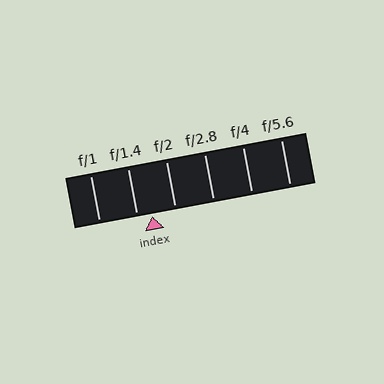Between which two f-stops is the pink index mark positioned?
The index mark is between f/1.4 and f/2.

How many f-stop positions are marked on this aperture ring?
There are 6 f-stop positions marked.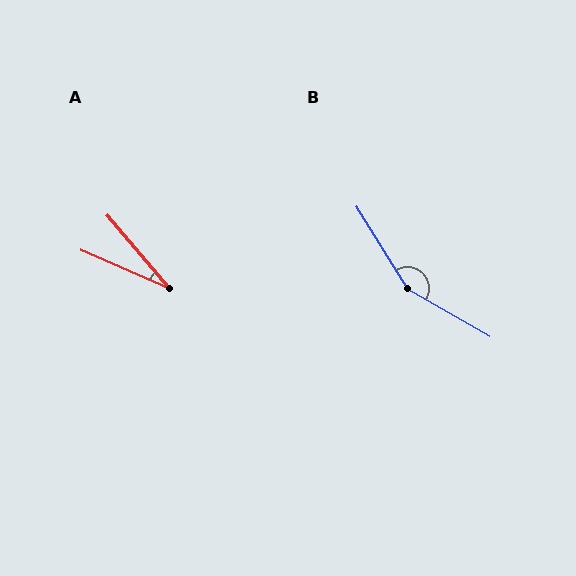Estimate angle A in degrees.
Approximately 26 degrees.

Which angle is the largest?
B, at approximately 152 degrees.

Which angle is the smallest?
A, at approximately 26 degrees.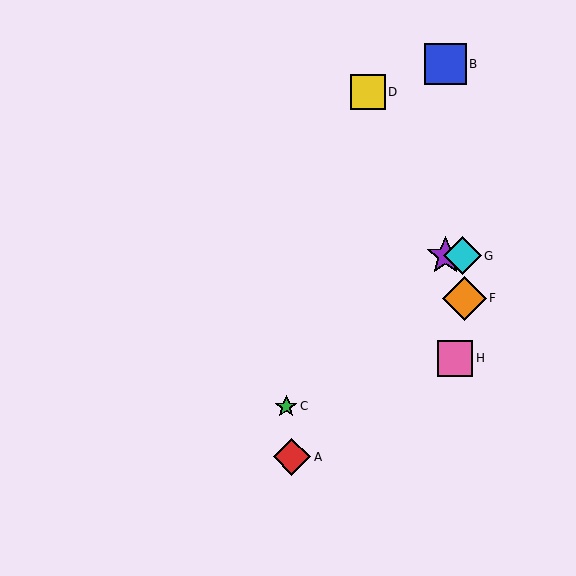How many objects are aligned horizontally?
2 objects (E, G) are aligned horizontally.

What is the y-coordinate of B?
Object B is at y≈64.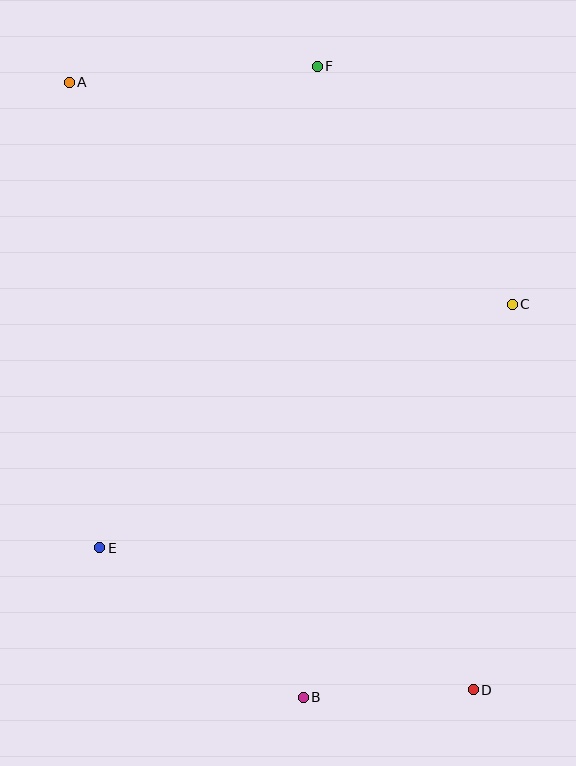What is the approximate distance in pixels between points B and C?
The distance between B and C is approximately 445 pixels.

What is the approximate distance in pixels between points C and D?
The distance between C and D is approximately 387 pixels.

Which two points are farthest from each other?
Points A and D are farthest from each other.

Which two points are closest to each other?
Points B and D are closest to each other.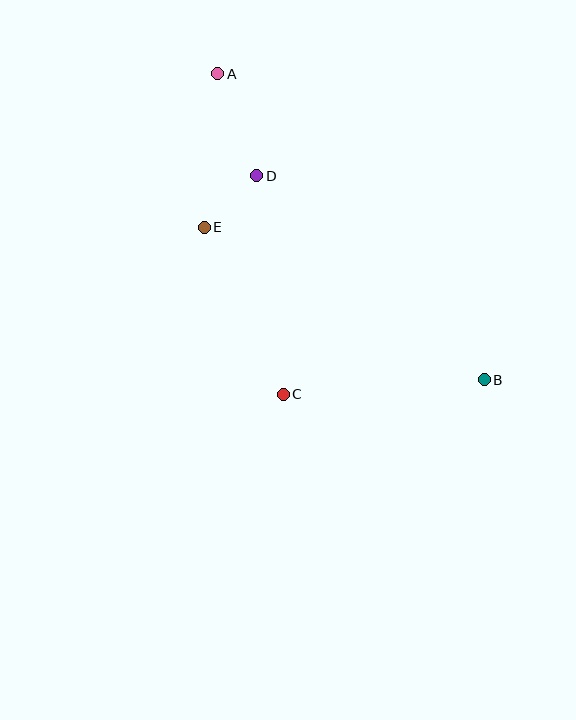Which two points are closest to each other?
Points D and E are closest to each other.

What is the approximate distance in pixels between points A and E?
The distance between A and E is approximately 154 pixels.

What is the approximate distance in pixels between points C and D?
The distance between C and D is approximately 220 pixels.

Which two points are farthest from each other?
Points A and B are farthest from each other.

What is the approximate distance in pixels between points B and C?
The distance between B and C is approximately 202 pixels.